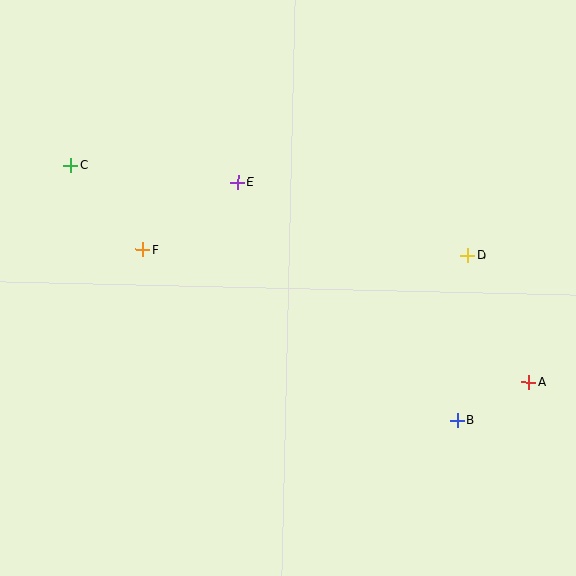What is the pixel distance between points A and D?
The distance between A and D is 140 pixels.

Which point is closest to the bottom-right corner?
Point B is closest to the bottom-right corner.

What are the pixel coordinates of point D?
Point D is at (468, 256).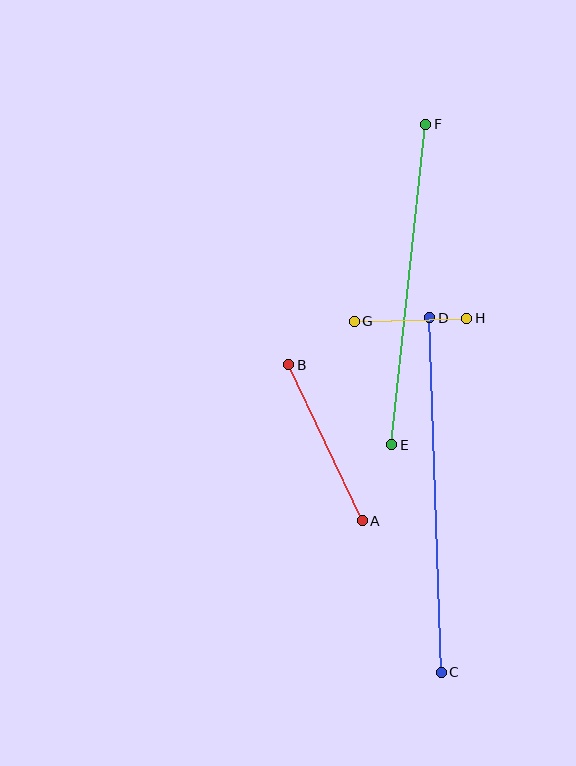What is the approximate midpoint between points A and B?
The midpoint is at approximately (325, 443) pixels.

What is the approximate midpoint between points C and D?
The midpoint is at approximately (435, 495) pixels.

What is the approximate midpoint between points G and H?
The midpoint is at approximately (410, 320) pixels.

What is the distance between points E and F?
The distance is approximately 323 pixels.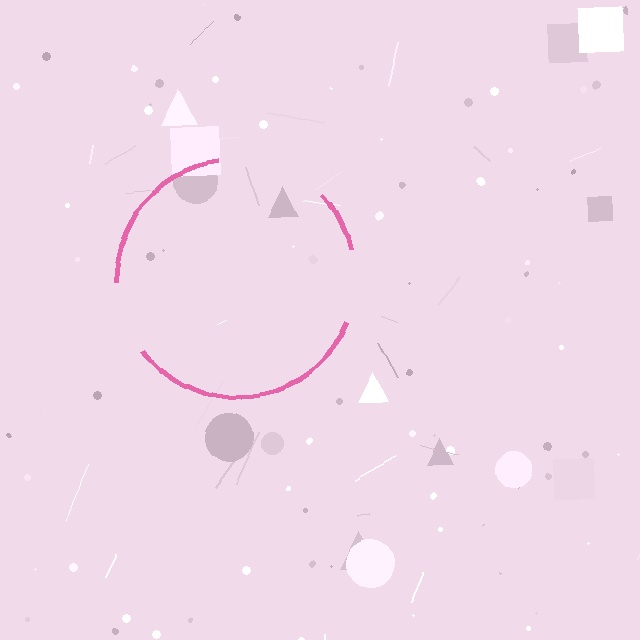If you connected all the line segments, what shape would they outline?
They would outline a circle.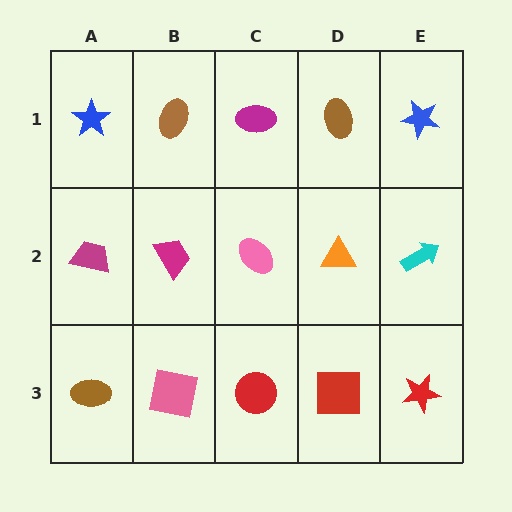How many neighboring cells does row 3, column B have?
3.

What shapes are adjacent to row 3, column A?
A magenta trapezoid (row 2, column A), a pink square (row 3, column B).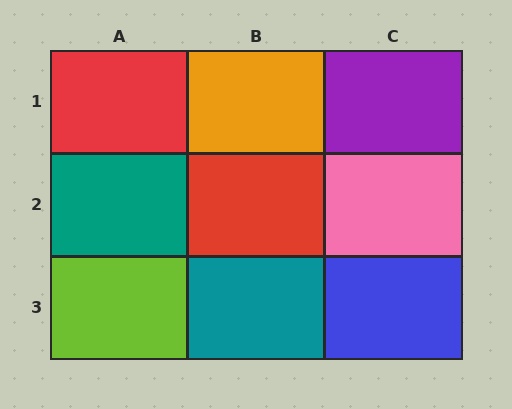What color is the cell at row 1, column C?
Purple.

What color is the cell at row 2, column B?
Red.